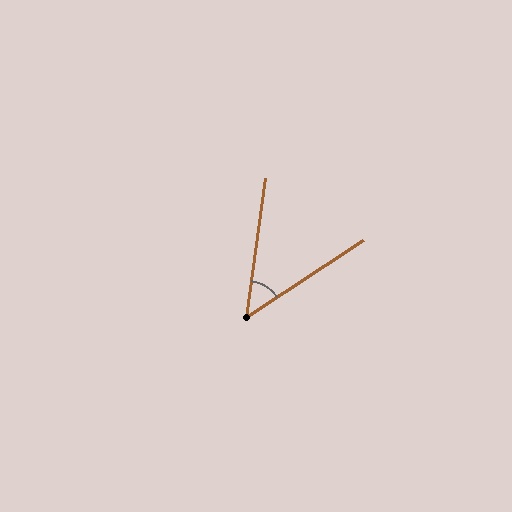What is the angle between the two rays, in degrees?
Approximately 49 degrees.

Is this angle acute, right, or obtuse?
It is acute.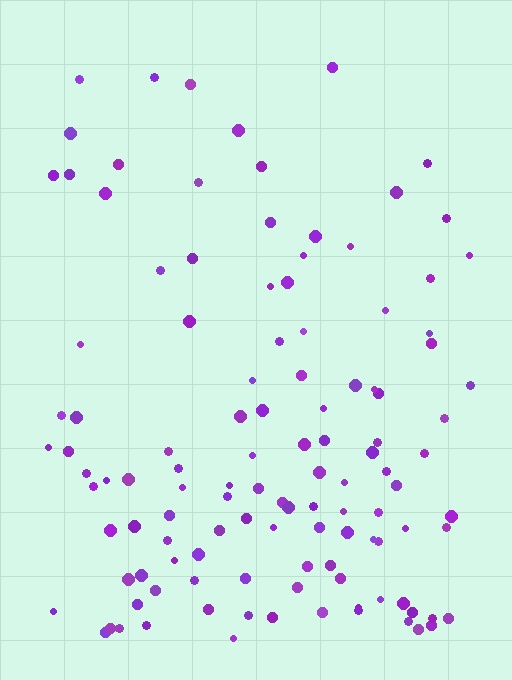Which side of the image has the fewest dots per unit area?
The top.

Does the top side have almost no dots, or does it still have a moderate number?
Still a moderate number, just noticeably fewer than the bottom.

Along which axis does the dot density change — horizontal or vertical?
Vertical.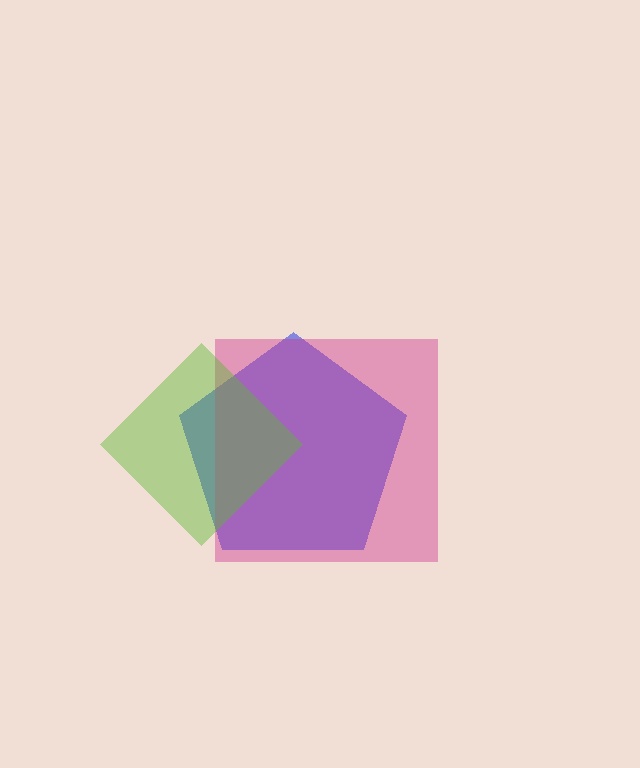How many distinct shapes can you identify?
There are 3 distinct shapes: a blue pentagon, a magenta square, a lime diamond.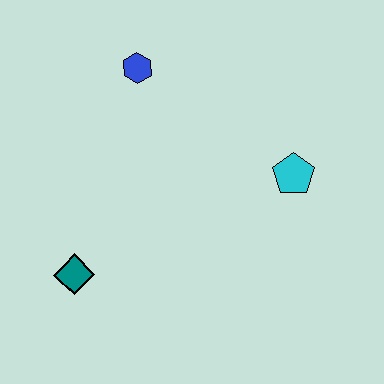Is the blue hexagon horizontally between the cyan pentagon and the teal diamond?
Yes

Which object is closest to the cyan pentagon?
The blue hexagon is closest to the cyan pentagon.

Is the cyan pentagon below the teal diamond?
No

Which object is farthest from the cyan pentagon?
The teal diamond is farthest from the cyan pentagon.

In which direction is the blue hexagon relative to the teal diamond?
The blue hexagon is above the teal diamond.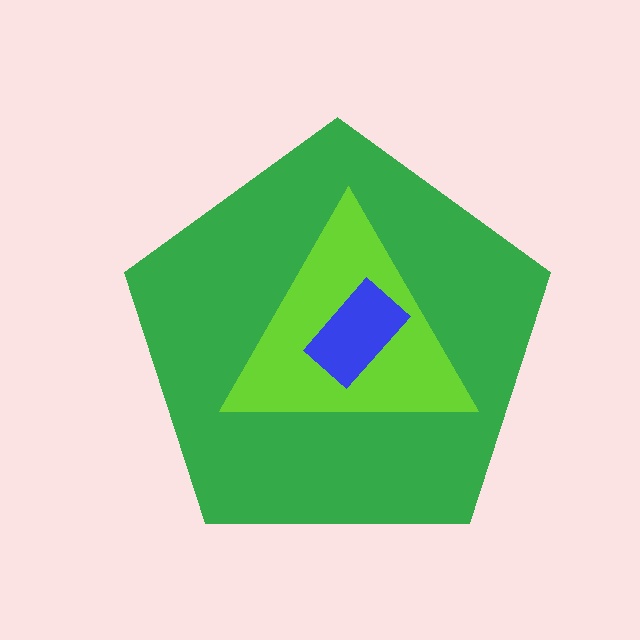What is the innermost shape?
The blue rectangle.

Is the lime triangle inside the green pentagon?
Yes.